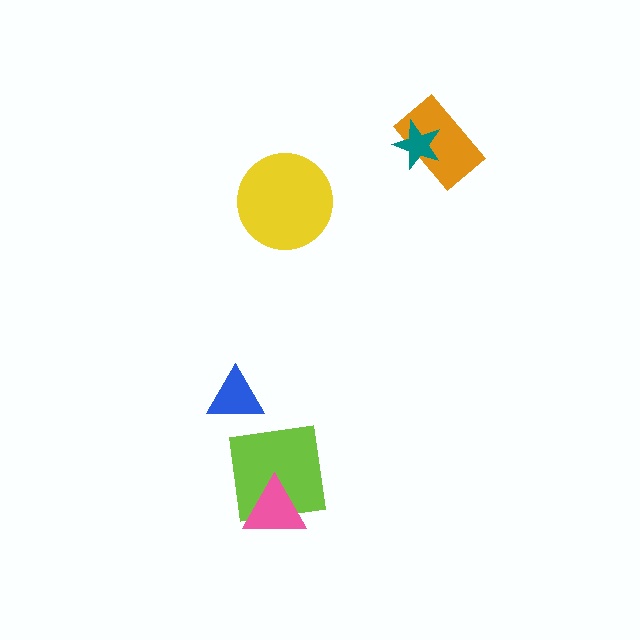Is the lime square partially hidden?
Yes, it is partially covered by another shape.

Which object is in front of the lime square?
The pink triangle is in front of the lime square.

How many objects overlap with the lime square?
1 object overlaps with the lime square.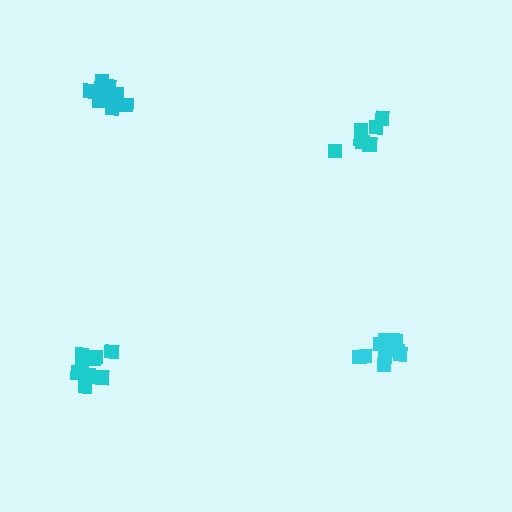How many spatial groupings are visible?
There are 4 spatial groupings.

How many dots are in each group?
Group 1: 10 dots, Group 2: 7 dots, Group 3: 10 dots, Group 4: 10 dots (37 total).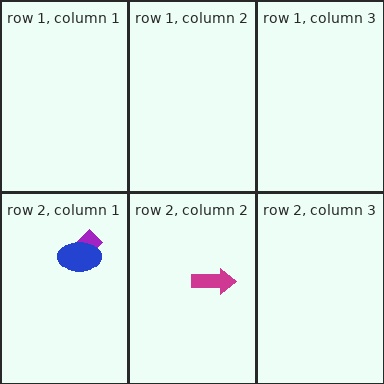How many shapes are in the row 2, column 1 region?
2.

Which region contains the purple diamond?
The row 2, column 1 region.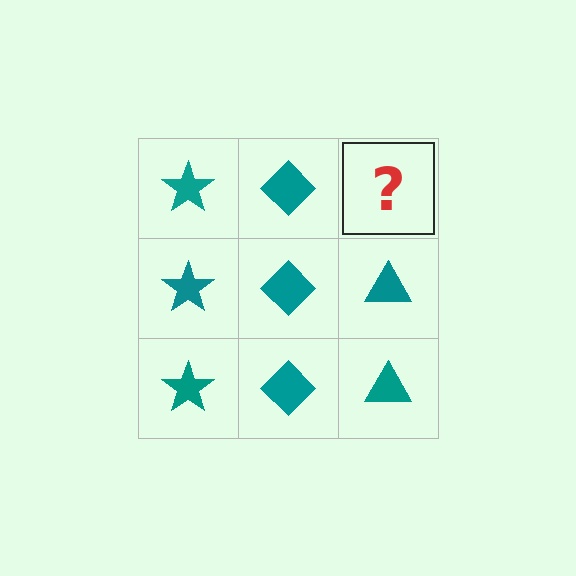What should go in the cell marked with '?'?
The missing cell should contain a teal triangle.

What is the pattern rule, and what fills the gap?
The rule is that each column has a consistent shape. The gap should be filled with a teal triangle.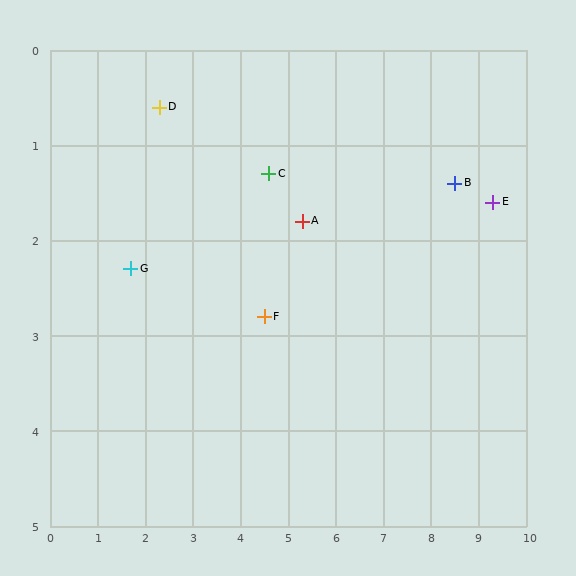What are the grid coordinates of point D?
Point D is at approximately (2.3, 0.6).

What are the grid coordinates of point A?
Point A is at approximately (5.3, 1.8).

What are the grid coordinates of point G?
Point G is at approximately (1.7, 2.3).